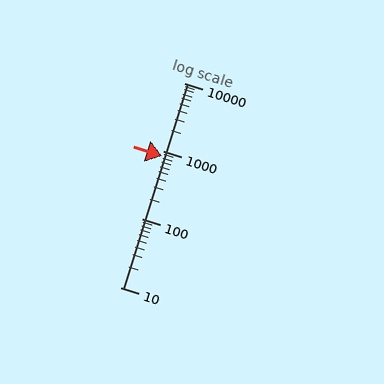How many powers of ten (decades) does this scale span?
The scale spans 3 decades, from 10 to 10000.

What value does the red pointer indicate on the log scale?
The pointer indicates approximately 840.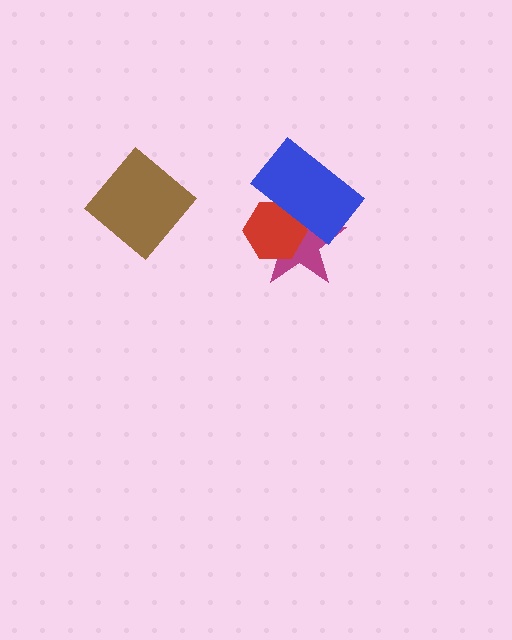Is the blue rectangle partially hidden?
No, no other shape covers it.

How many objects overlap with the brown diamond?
0 objects overlap with the brown diamond.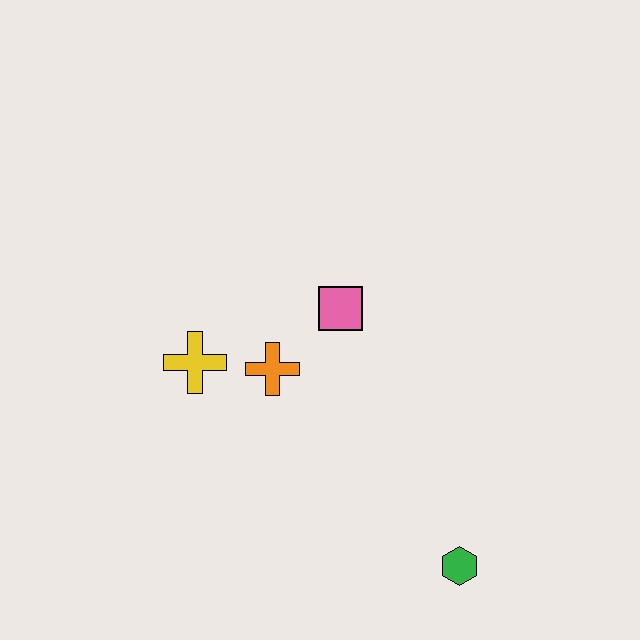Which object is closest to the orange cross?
The yellow cross is closest to the orange cross.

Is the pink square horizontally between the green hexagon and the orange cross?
Yes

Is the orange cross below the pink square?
Yes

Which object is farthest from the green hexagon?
The yellow cross is farthest from the green hexagon.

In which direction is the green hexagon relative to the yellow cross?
The green hexagon is to the right of the yellow cross.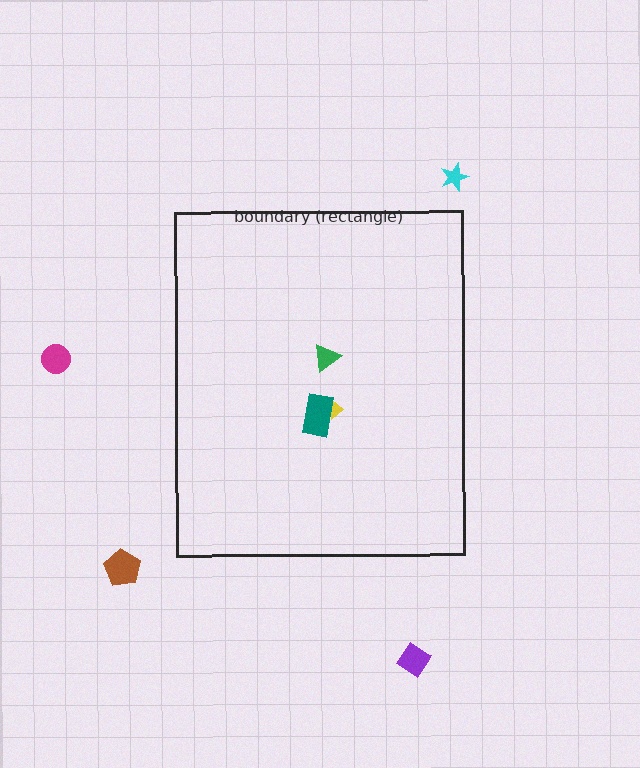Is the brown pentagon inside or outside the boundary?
Outside.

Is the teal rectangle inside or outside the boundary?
Inside.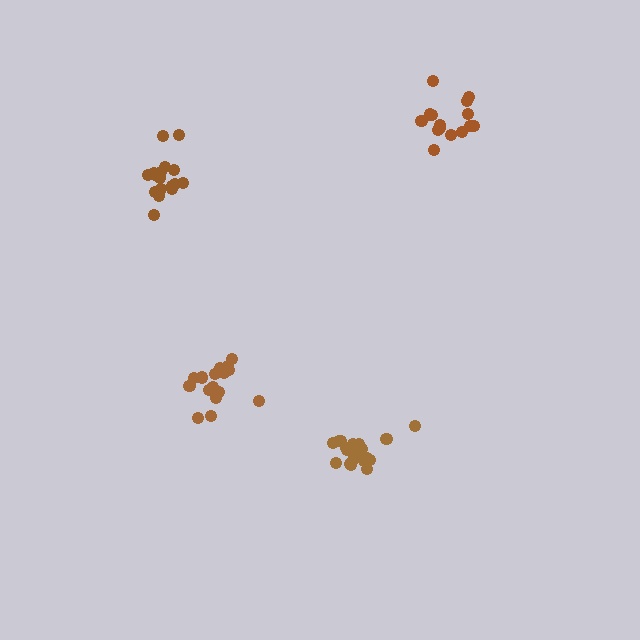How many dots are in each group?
Group 1: 17 dots, Group 2: 15 dots, Group 3: 17 dots, Group 4: 20 dots (69 total).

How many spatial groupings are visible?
There are 4 spatial groupings.